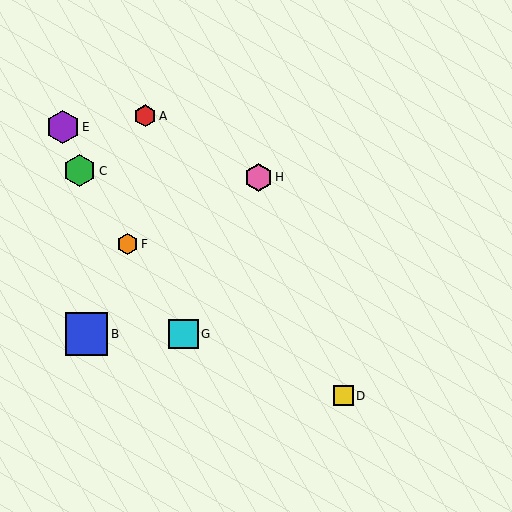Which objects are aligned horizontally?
Objects B, G are aligned horizontally.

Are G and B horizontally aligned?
Yes, both are at y≈334.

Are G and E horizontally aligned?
No, G is at y≈334 and E is at y≈127.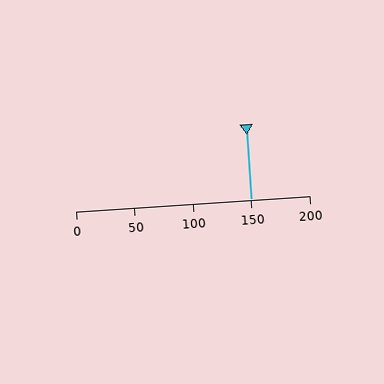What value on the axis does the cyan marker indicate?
The marker indicates approximately 150.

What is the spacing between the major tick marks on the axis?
The major ticks are spaced 50 apart.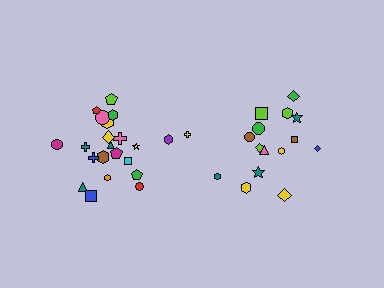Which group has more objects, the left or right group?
The left group.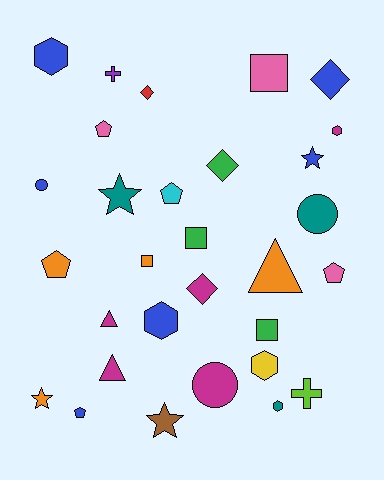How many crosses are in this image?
There are 2 crosses.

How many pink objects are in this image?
There are 3 pink objects.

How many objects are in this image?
There are 30 objects.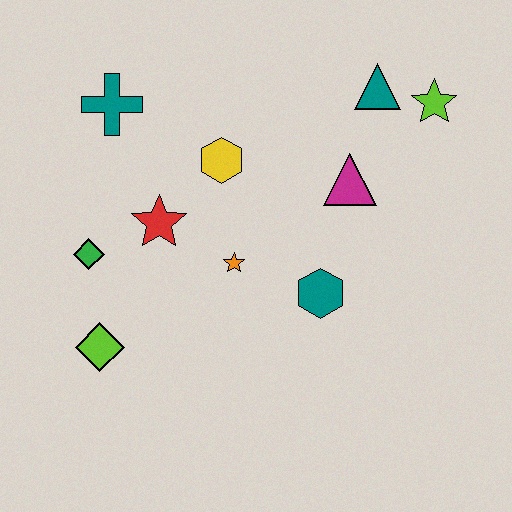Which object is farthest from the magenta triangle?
The lime diamond is farthest from the magenta triangle.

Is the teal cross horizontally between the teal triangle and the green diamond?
Yes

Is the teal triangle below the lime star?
No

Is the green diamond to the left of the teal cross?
Yes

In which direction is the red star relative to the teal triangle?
The red star is to the left of the teal triangle.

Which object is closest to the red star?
The green diamond is closest to the red star.